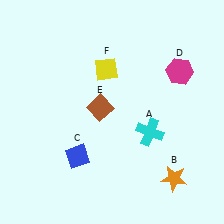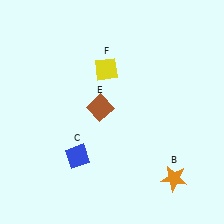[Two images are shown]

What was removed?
The cyan cross (A), the magenta hexagon (D) were removed in Image 2.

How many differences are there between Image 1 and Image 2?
There are 2 differences between the two images.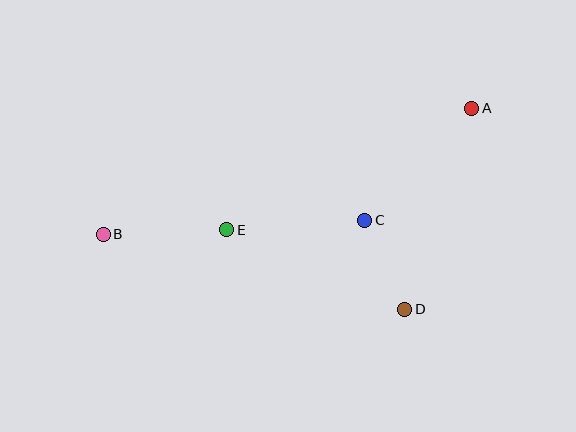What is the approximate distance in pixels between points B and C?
The distance between B and C is approximately 262 pixels.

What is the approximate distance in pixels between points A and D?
The distance between A and D is approximately 212 pixels.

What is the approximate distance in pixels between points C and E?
The distance between C and E is approximately 139 pixels.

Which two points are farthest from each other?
Points A and B are farthest from each other.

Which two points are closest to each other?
Points C and D are closest to each other.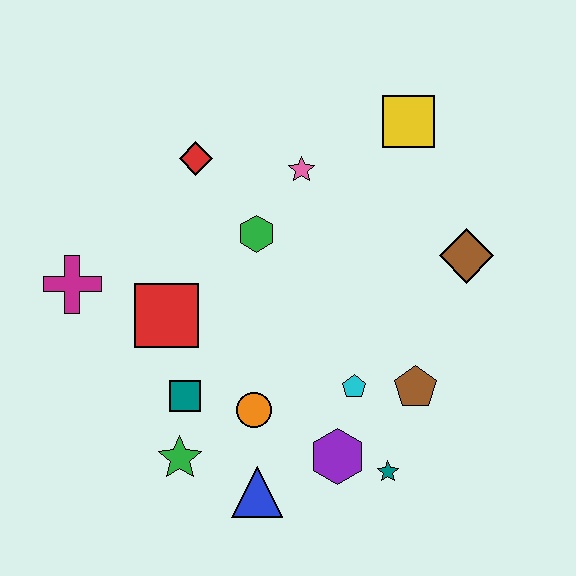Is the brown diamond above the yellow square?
No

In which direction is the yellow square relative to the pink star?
The yellow square is to the right of the pink star.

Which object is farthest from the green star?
The yellow square is farthest from the green star.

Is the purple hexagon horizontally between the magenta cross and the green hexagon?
No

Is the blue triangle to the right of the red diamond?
Yes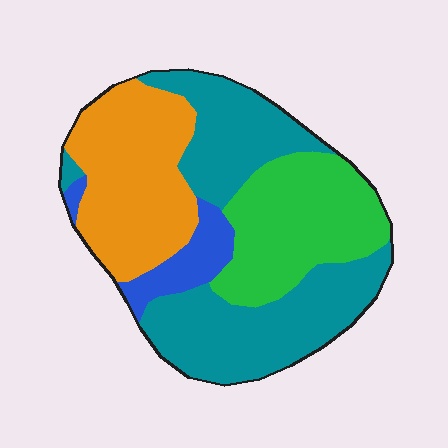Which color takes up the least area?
Blue, at roughly 10%.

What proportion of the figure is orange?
Orange covers about 25% of the figure.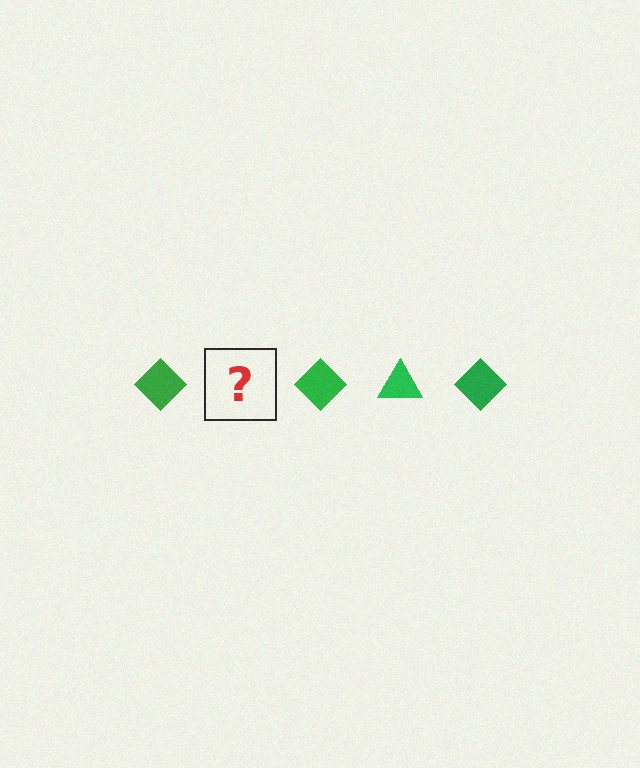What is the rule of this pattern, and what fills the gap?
The rule is that the pattern cycles through diamond, triangle shapes in green. The gap should be filled with a green triangle.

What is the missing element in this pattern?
The missing element is a green triangle.